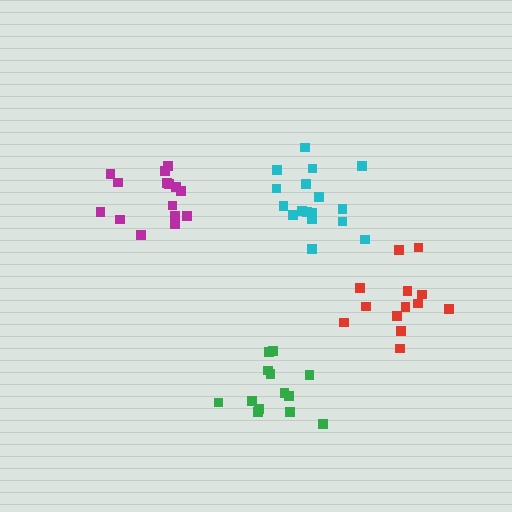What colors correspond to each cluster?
The clusters are colored: cyan, green, magenta, red.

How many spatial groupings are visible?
There are 4 spatial groupings.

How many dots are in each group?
Group 1: 17 dots, Group 2: 13 dots, Group 3: 15 dots, Group 4: 13 dots (58 total).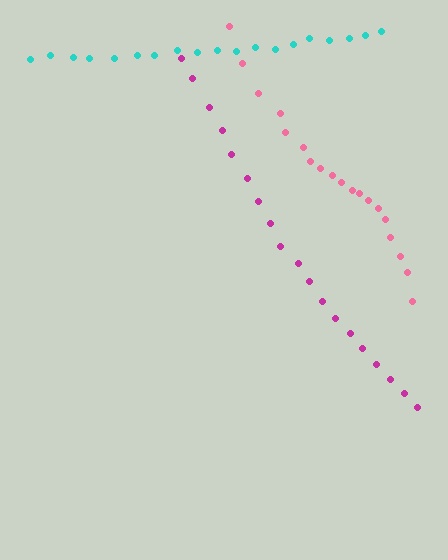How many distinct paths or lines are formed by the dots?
There are 3 distinct paths.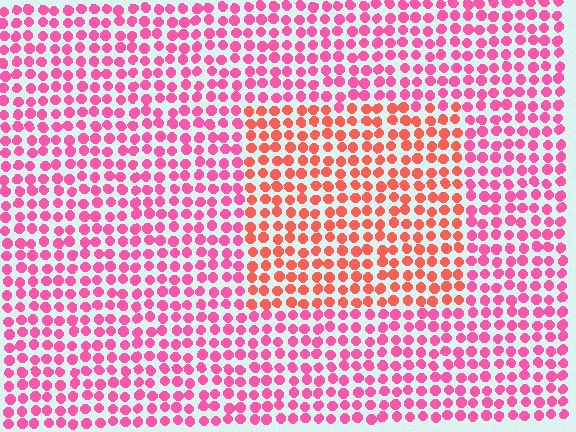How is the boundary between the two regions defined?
The boundary is defined purely by a slight shift in hue (about 35 degrees). Spacing, size, and orientation are identical on both sides.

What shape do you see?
I see a rectangle.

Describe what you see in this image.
The image is filled with small pink elements in a uniform arrangement. A rectangle-shaped region is visible where the elements are tinted to a slightly different hue, forming a subtle color boundary.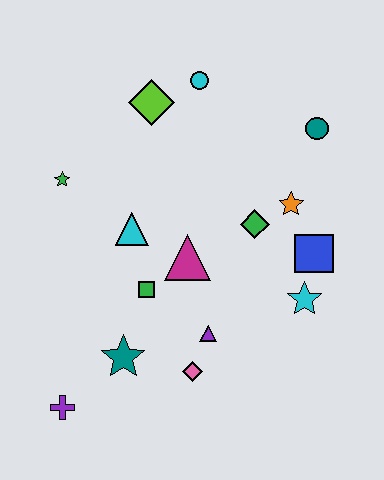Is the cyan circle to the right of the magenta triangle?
Yes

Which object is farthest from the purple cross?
The teal circle is farthest from the purple cross.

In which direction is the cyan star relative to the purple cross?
The cyan star is to the right of the purple cross.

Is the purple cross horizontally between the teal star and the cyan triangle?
No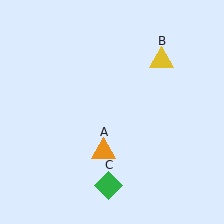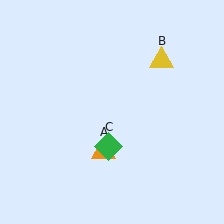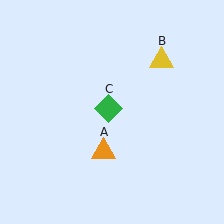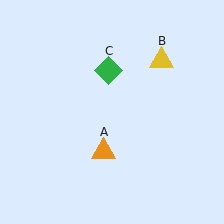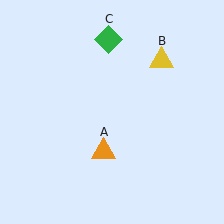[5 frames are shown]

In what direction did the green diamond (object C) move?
The green diamond (object C) moved up.